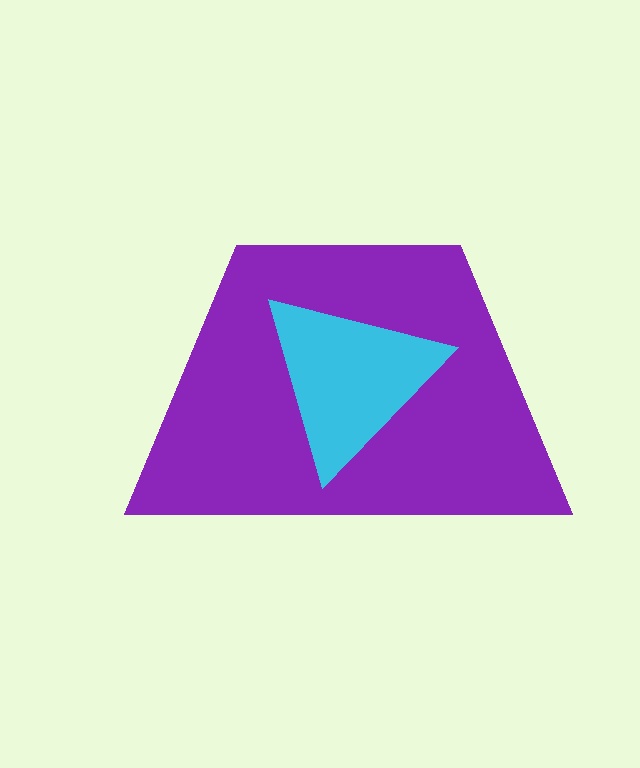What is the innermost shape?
The cyan triangle.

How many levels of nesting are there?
2.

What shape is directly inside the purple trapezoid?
The cyan triangle.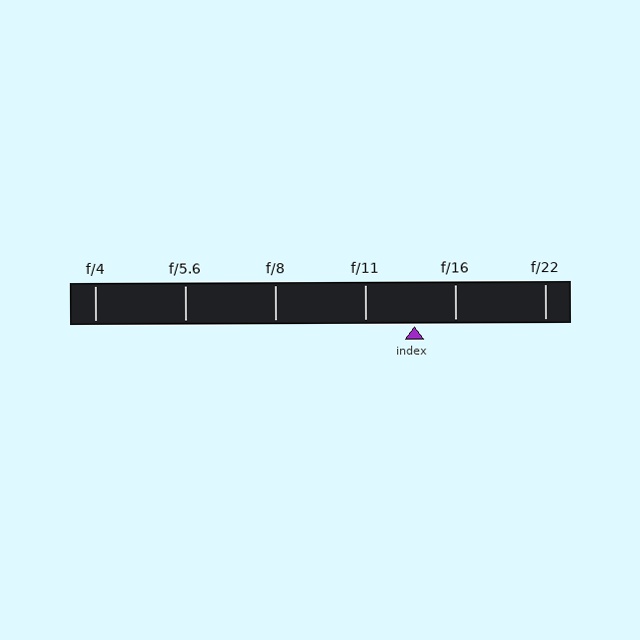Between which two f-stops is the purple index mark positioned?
The index mark is between f/11 and f/16.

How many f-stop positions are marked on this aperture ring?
There are 6 f-stop positions marked.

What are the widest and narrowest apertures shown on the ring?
The widest aperture shown is f/4 and the narrowest is f/22.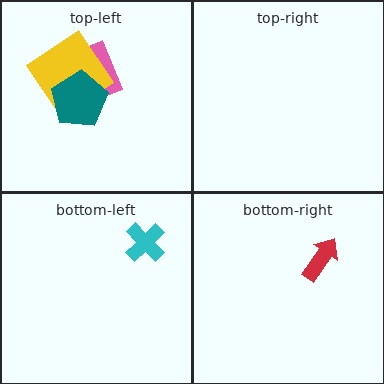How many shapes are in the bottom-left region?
1.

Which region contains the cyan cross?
The bottom-left region.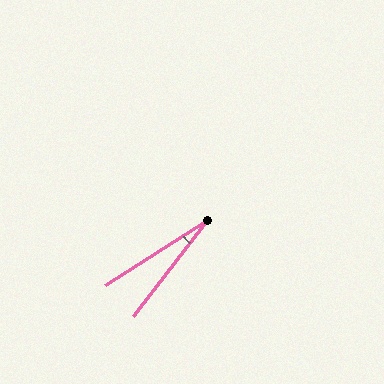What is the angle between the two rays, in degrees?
Approximately 20 degrees.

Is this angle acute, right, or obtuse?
It is acute.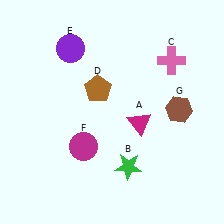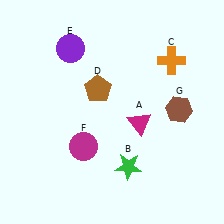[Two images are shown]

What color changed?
The cross (C) changed from pink in Image 1 to orange in Image 2.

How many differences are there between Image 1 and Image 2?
There is 1 difference between the two images.